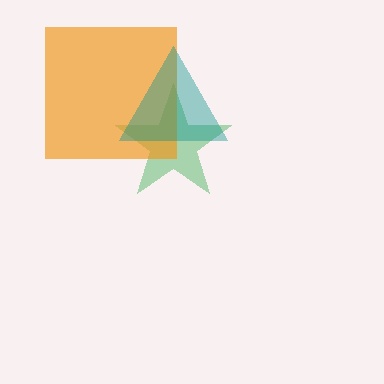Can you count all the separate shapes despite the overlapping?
Yes, there are 3 separate shapes.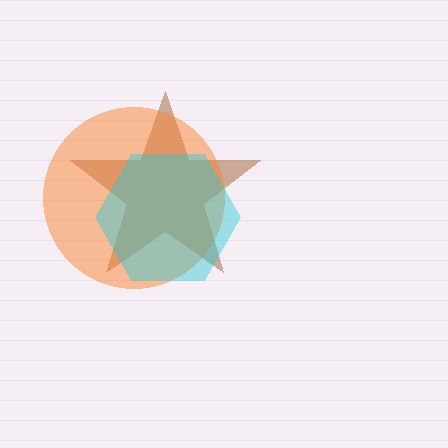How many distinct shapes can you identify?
There are 3 distinct shapes: a brown star, an orange circle, a cyan hexagon.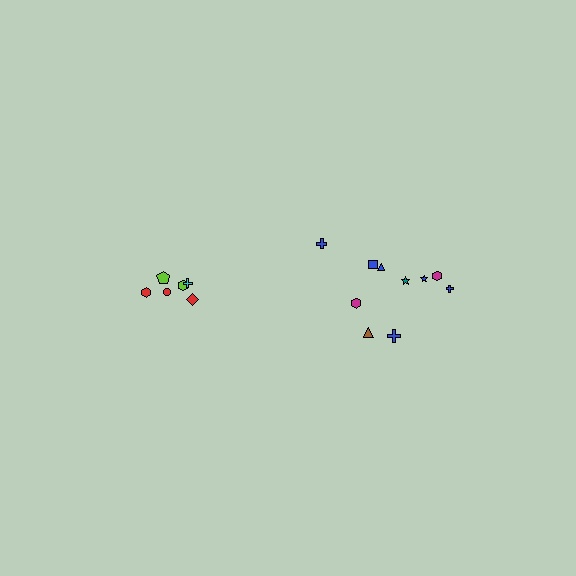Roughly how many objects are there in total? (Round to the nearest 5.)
Roughly 15 objects in total.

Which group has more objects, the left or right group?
The right group.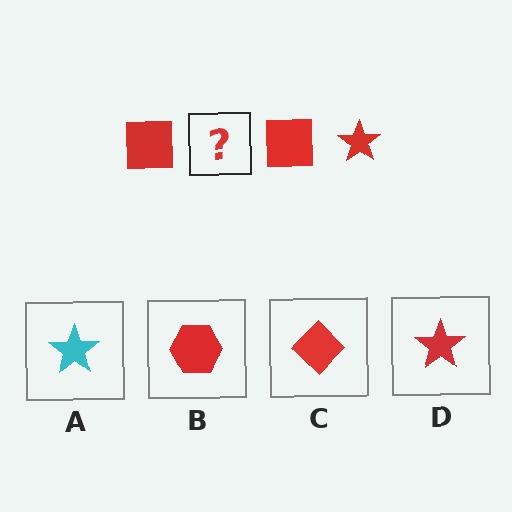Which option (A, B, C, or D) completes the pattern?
D.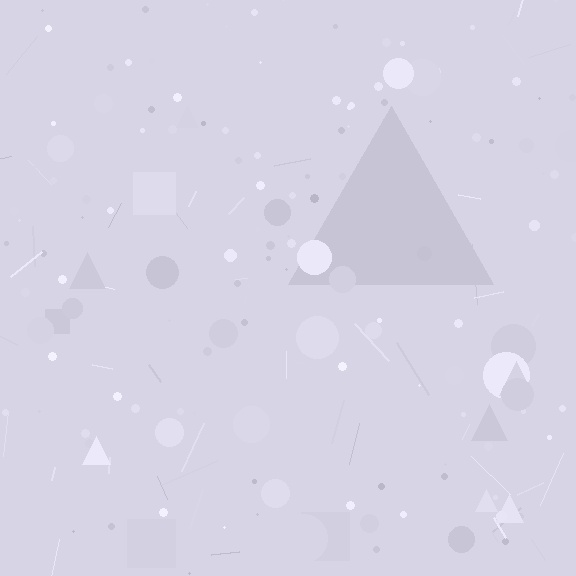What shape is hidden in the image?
A triangle is hidden in the image.